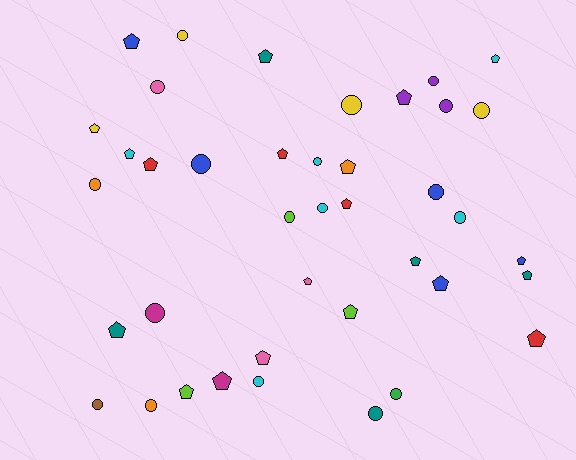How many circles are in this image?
There are 19 circles.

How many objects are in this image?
There are 40 objects.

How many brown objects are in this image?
There is 1 brown object.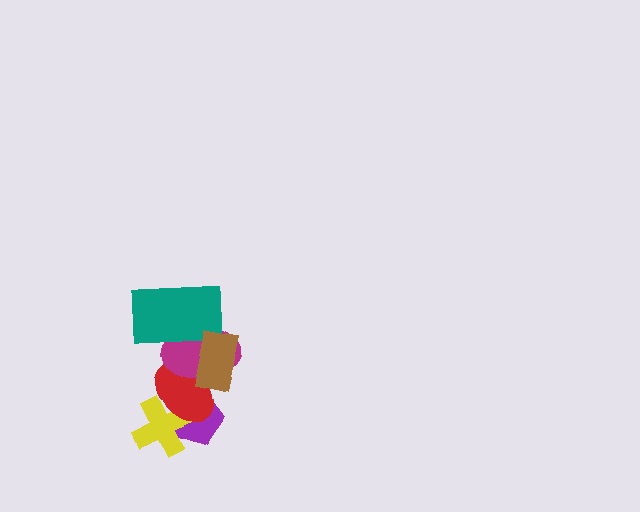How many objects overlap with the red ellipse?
4 objects overlap with the red ellipse.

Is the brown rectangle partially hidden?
No, no other shape covers it.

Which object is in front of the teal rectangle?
The brown rectangle is in front of the teal rectangle.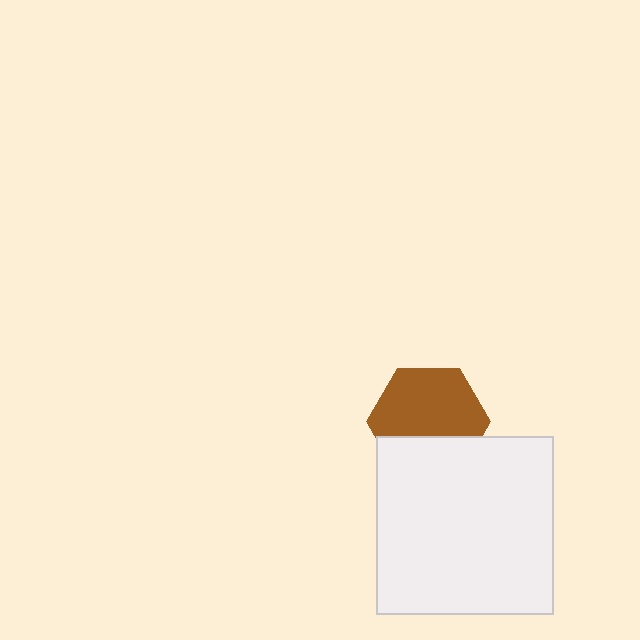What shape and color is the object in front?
The object in front is a white rectangle.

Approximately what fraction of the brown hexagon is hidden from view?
Roughly 34% of the brown hexagon is hidden behind the white rectangle.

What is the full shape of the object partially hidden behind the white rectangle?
The partially hidden object is a brown hexagon.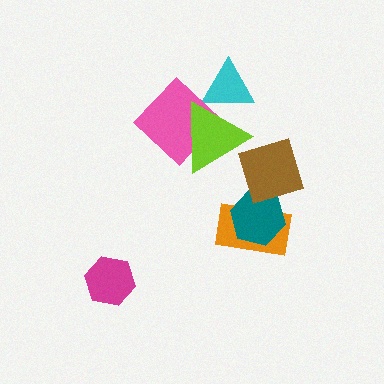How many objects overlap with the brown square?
1 object overlaps with the brown square.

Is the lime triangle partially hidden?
No, no other shape covers it.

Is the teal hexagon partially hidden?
Yes, it is partially covered by another shape.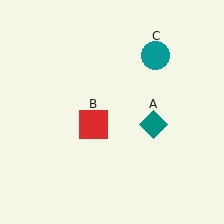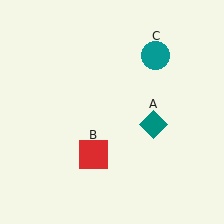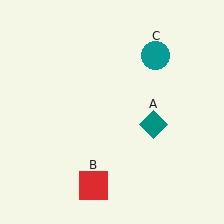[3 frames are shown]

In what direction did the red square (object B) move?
The red square (object B) moved down.